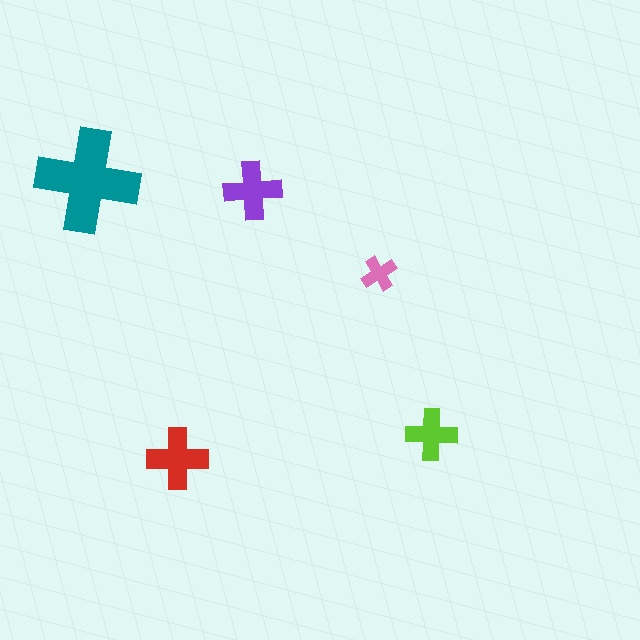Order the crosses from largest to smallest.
the teal one, the red one, the purple one, the lime one, the pink one.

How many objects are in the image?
There are 5 objects in the image.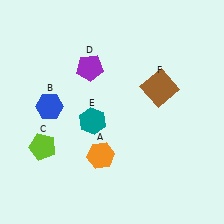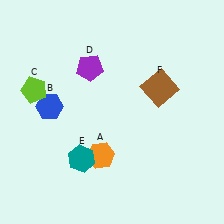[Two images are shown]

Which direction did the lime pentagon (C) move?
The lime pentagon (C) moved up.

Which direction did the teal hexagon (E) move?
The teal hexagon (E) moved down.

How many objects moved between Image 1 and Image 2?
2 objects moved between the two images.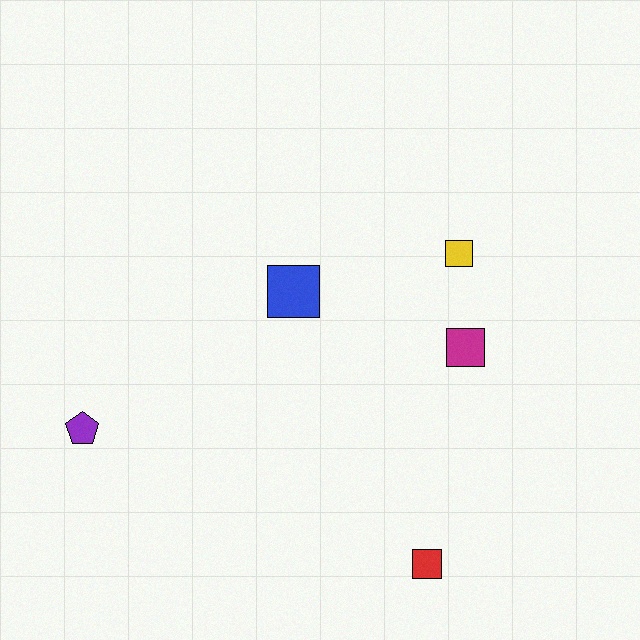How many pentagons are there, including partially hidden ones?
There is 1 pentagon.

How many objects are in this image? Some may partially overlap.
There are 5 objects.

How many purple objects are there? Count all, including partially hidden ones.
There is 1 purple object.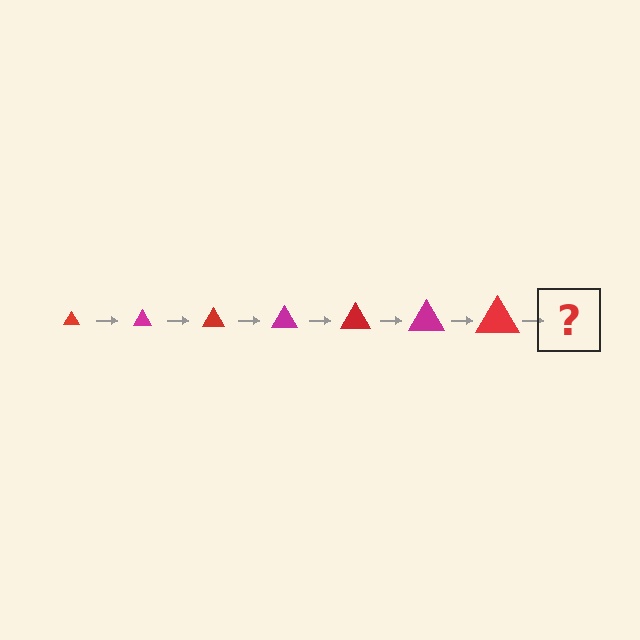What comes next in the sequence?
The next element should be a magenta triangle, larger than the previous one.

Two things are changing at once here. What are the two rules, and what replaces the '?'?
The two rules are that the triangle grows larger each step and the color cycles through red and magenta. The '?' should be a magenta triangle, larger than the previous one.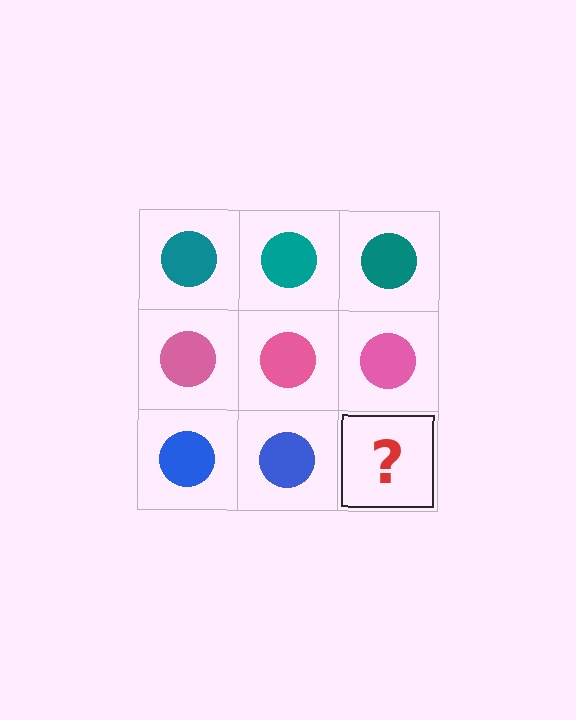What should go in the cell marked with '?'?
The missing cell should contain a blue circle.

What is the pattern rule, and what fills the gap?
The rule is that each row has a consistent color. The gap should be filled with a blue circle.